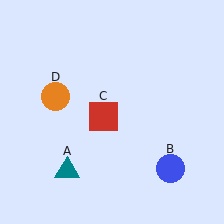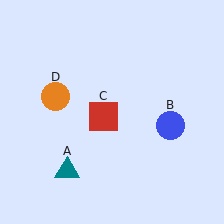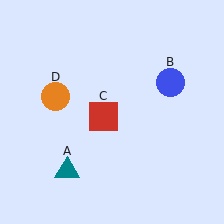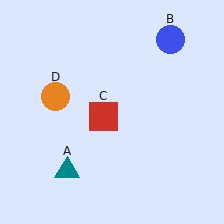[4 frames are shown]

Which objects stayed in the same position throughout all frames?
Teal triangle (object A) and red square (object C) and orange circle (object D) remained stationary.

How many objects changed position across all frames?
1 object changed position: blue circle (object B).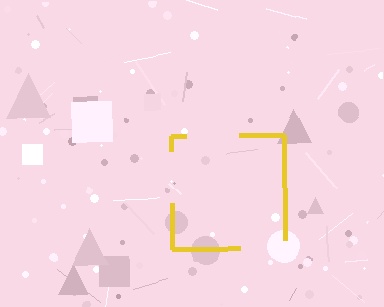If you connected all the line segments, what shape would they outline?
They would outline a square.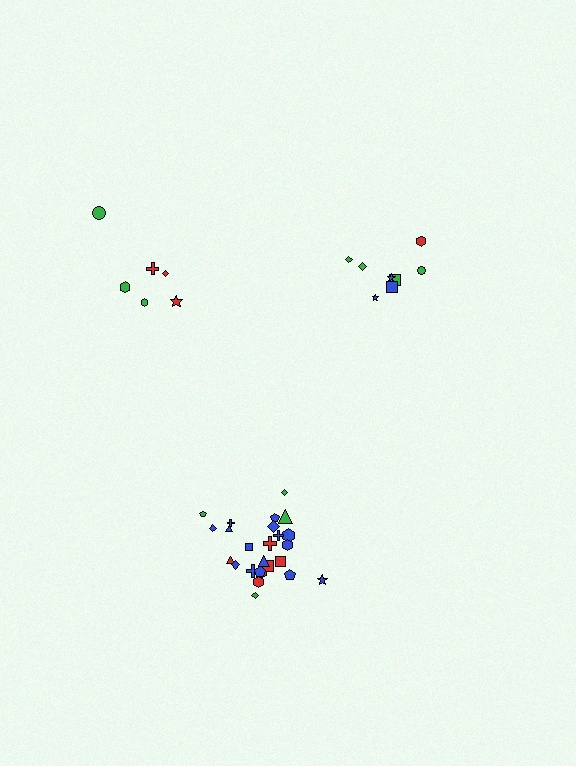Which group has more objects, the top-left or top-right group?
The top-right group.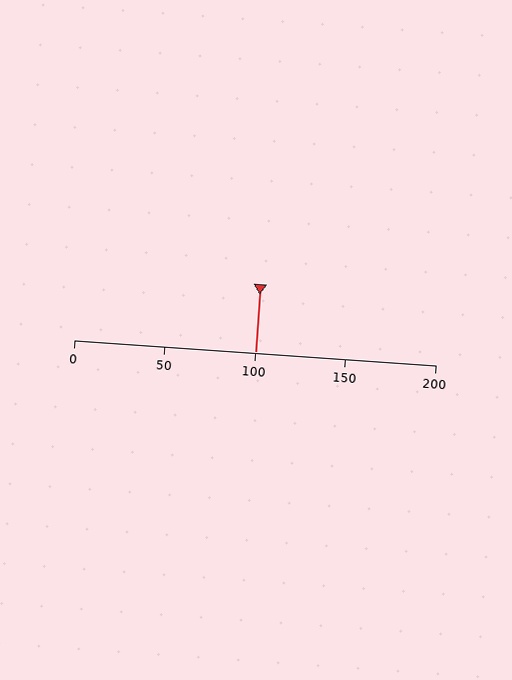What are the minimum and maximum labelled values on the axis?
The axis runs from 0 to 200.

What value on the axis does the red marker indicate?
The marker indicates approximately 100.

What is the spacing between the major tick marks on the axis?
The major ticks are spaced 50 apart.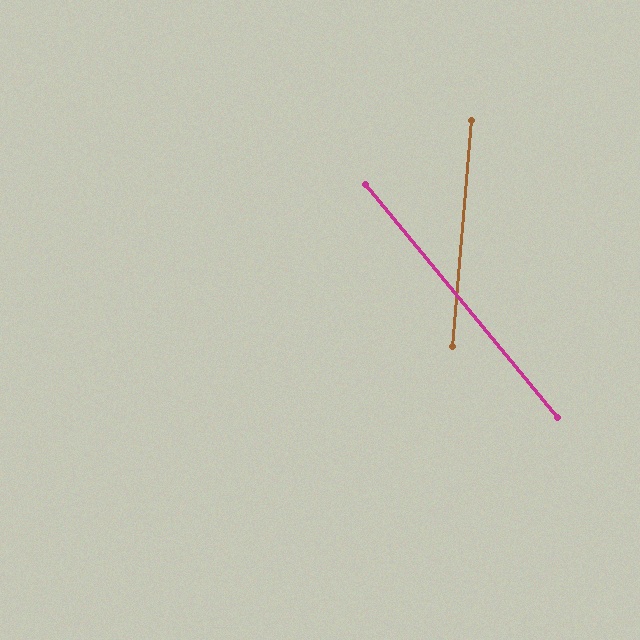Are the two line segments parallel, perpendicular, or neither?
Neither parallel nor perpendicular — they differ by about 44°.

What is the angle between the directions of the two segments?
Approximately 44 degrees.